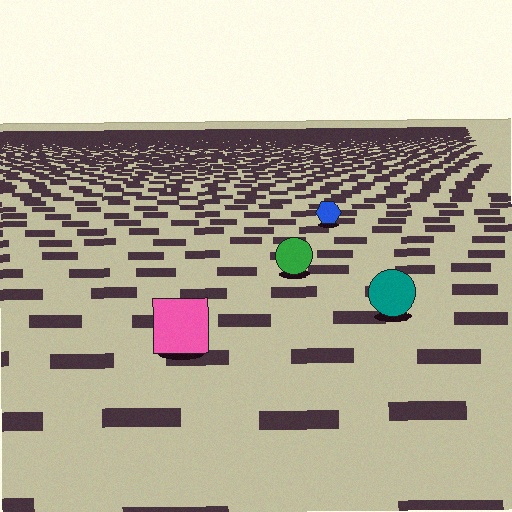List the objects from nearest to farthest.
From nearest to farthest: the pink square, the teal circle, the green circle, the blue hexagon.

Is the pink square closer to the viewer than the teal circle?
Yes. The pink square is closer — you can tell from the texture gradient: the ground texture is coarser near it.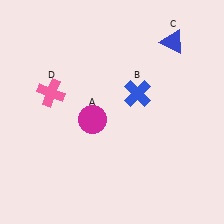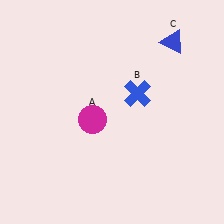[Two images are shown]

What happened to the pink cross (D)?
The pink cross (D) was removed in Image 2. It was in the top-left area of Image 1.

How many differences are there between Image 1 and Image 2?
There is 1 difference between the two images.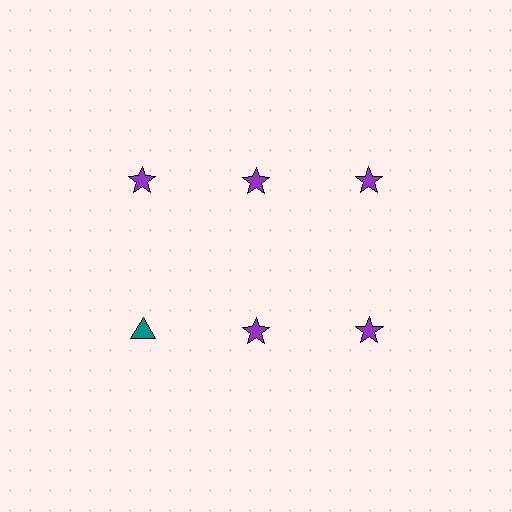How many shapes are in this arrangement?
There are 6 shapes arranged in a grid pattern.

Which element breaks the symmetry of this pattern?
The teal triangle in the second row, leftmost column breaks the symmetry. All other shapes are purple stars.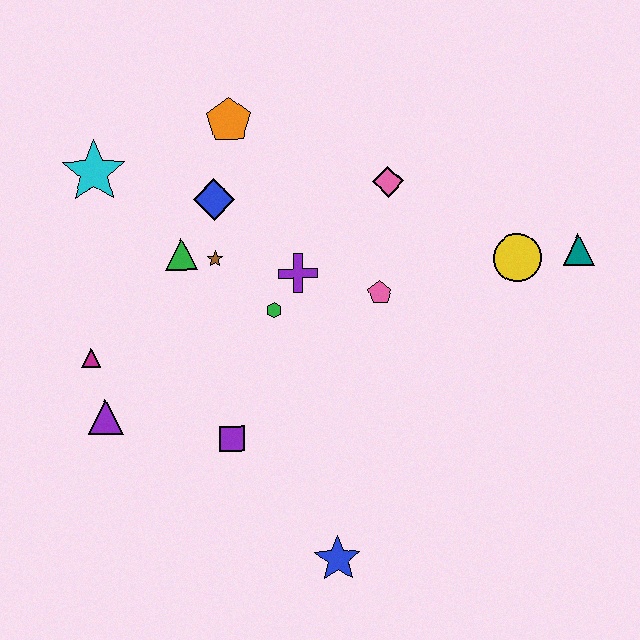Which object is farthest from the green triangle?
The teal triangle is farthest from the green triangle.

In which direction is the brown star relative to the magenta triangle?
The brown star is to the right of the magenta triangle.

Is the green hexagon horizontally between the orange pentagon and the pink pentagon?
Yes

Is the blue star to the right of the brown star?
Yes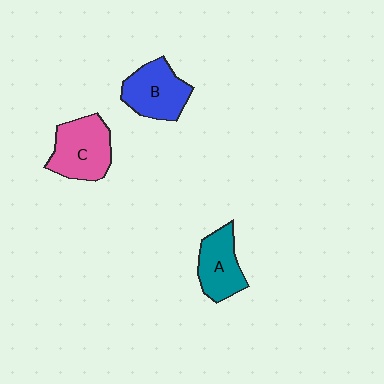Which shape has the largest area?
Shape C (pink).